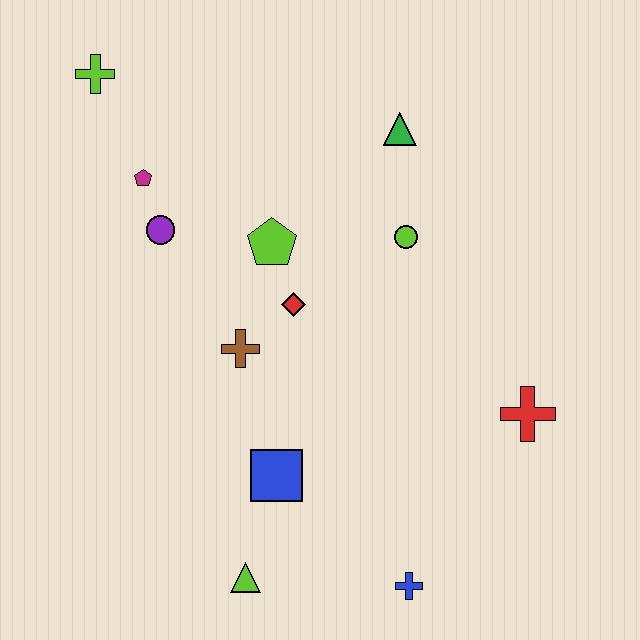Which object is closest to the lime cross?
The magenta pentagon is closest to the lime cross.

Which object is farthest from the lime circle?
The lime triangle is farthest from the lime circle.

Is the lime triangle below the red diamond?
Yes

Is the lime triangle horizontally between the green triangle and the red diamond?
No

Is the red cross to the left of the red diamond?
No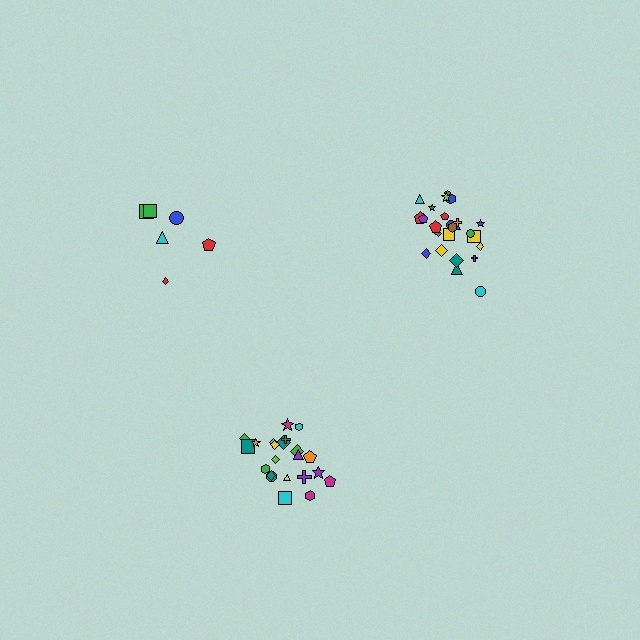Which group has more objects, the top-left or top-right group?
The top-right group.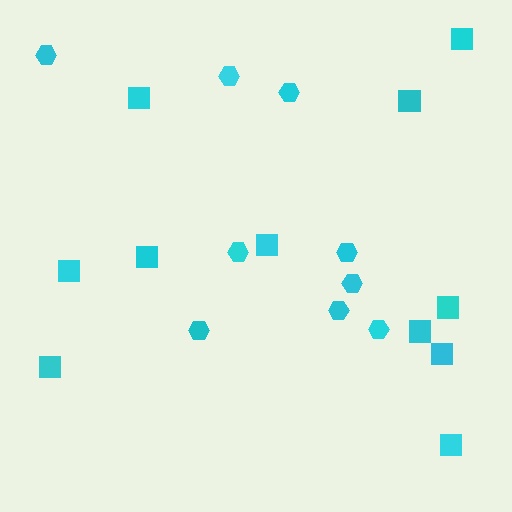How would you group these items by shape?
There are 2 groups: one group of hexagons (9) and one group of squares (11).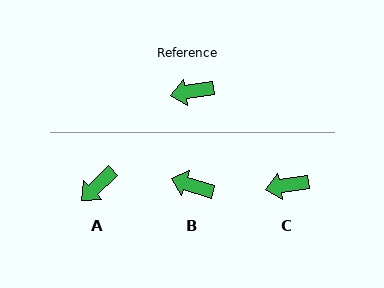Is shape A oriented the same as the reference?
No, it is off by about 33 degrees.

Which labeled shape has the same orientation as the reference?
C.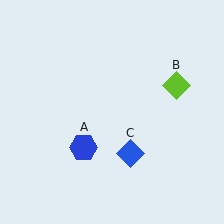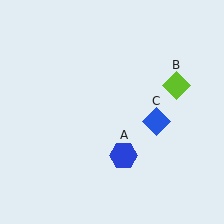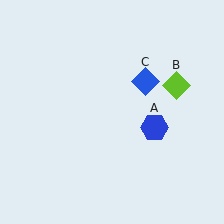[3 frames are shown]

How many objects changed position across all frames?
2 objects changed position: blue hexagon (object A), blue diamond (object C).